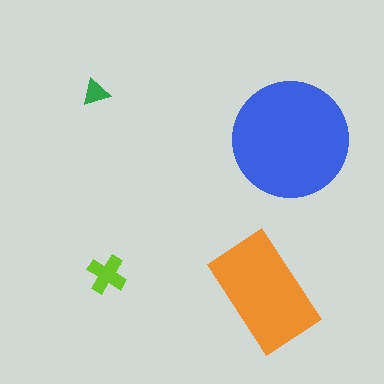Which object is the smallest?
The green triangle.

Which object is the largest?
The blue circle.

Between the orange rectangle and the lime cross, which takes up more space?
The orange rectangle.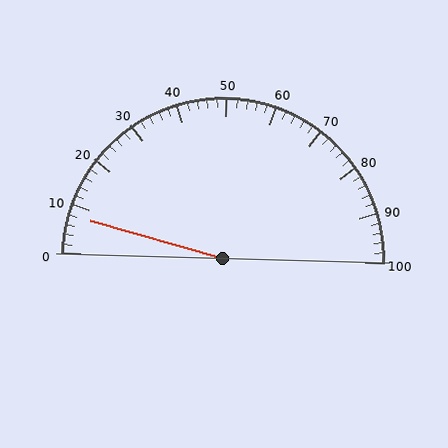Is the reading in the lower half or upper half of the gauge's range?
The reading is in the lower half of the range (0 to 100).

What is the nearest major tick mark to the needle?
The nearest major tick mark is 10.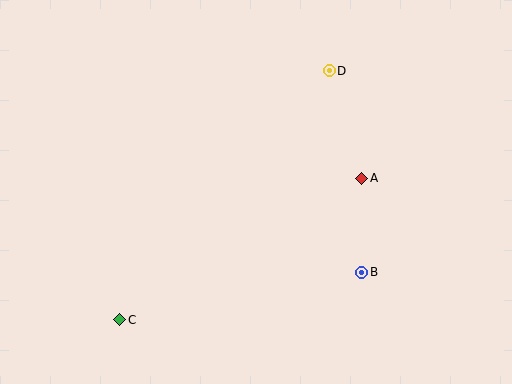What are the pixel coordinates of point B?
Point B is at (362, 272).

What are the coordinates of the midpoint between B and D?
The midpoint between B and D is at (345, 172).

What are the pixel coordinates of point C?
Point C is at (120, 320).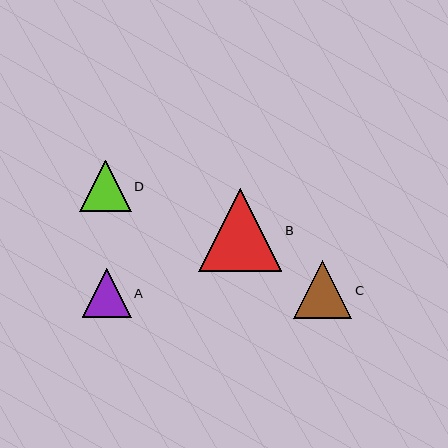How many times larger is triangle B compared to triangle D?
Triangle B is approximately 1.6 times the size of triangle D.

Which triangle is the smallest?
Triangle A is the smallest with a size of approximately 49 pixels.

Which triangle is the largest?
Triangle B is the largest with a size of approximately 83 pixels.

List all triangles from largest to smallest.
From largest to smallest: B, C, D, A.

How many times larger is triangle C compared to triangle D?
Triangle C is approximately 1.1 times the size of triangle D.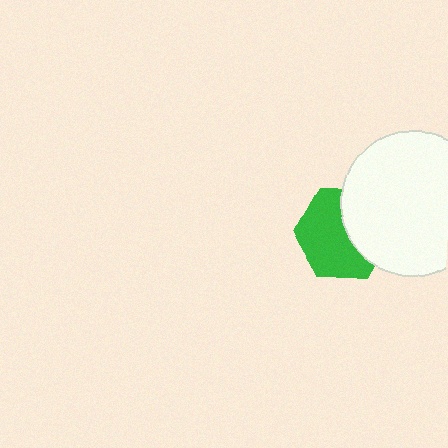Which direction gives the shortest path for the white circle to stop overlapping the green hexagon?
Moving right gives the shortest separation.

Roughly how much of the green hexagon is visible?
About half of it is visible (roughly 61%).